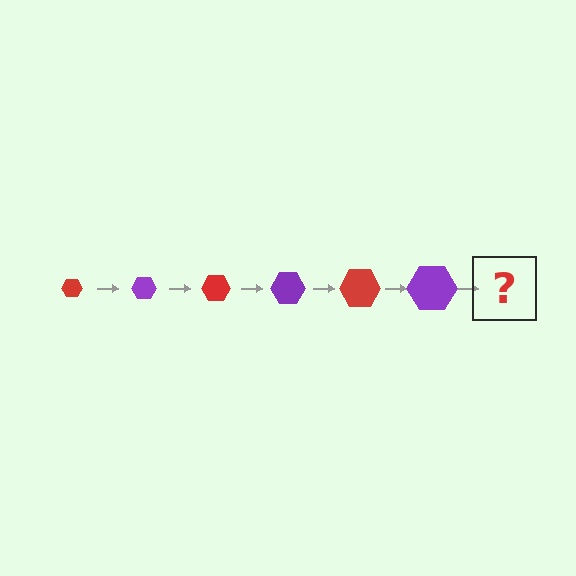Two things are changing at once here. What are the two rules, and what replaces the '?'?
The two rules are that the hexagon grows larger each step and the color cycles through red and purple. The '?' should be a red hexagon, larger than the previous one.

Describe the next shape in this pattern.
It should be a red hexagon, larger than the previous one.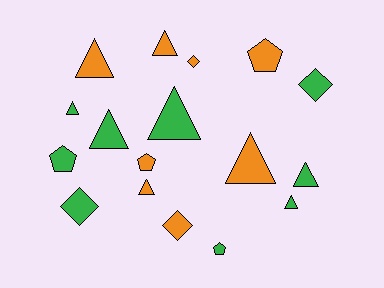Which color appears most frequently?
Green, with 9 objects.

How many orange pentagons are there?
There are 2 orange pentagons.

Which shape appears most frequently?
Triangle, with 9 objects.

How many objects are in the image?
There are 17 objects.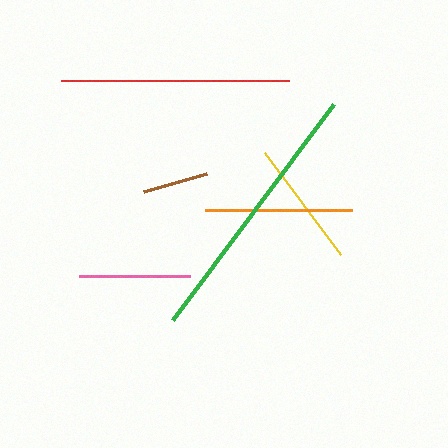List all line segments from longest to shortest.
From longest to shortest: green, red, orange, yellow, pink, brown.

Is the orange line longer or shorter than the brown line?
The orange line is longer than the brown line.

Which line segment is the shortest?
The brown line is the shortest at approximately 65 pixels.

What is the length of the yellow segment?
The yellow segment is approximately 127 pixels long.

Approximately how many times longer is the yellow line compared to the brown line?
The yellow line is approximately 2.0 times the length of the brown line.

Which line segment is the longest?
The green line is the longest at approximately 269 pixels.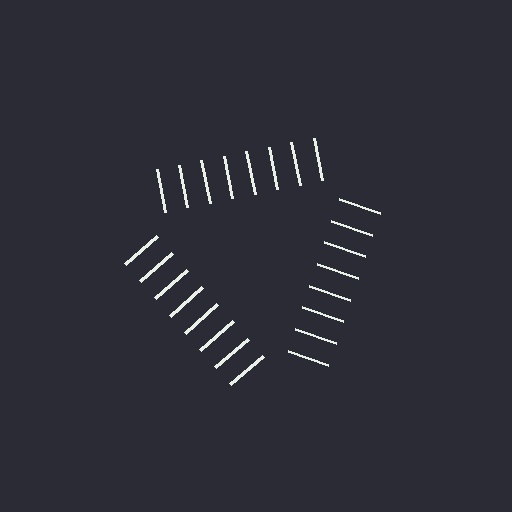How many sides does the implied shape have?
3 sides — the line-ends trace a triangle.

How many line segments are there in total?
24 — 8 along each of the 3 edges.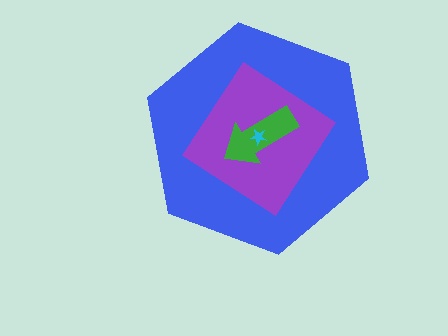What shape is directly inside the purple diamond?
The green arrow.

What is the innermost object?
The cyan star.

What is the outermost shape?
The blue hexagon.